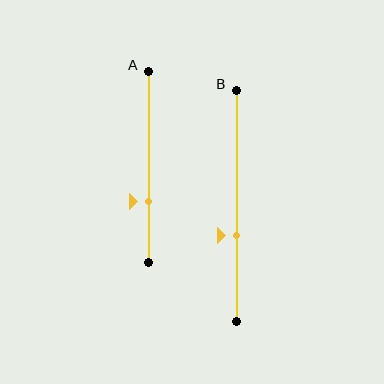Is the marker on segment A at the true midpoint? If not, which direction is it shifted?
No, the marker on segment A is shifted downward by about 18% of the segment length.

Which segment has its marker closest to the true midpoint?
Segment B has its marker closest to the true midpoint.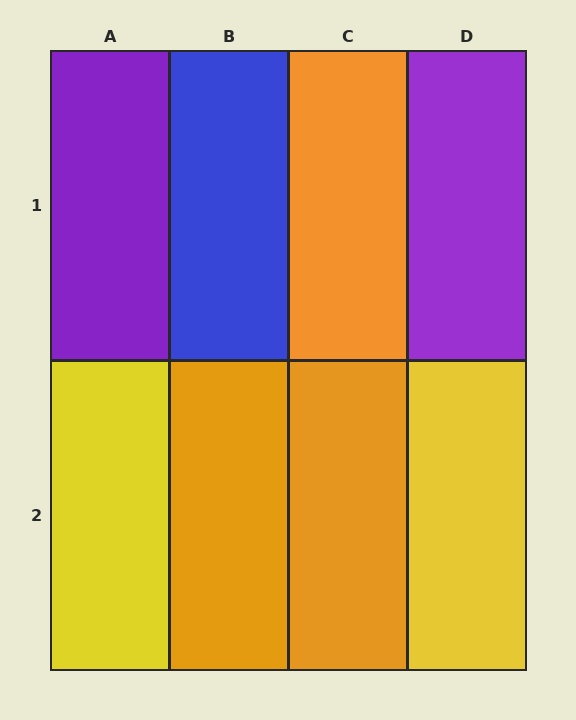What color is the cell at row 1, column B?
Blue.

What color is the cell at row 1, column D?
Purple.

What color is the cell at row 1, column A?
Purple.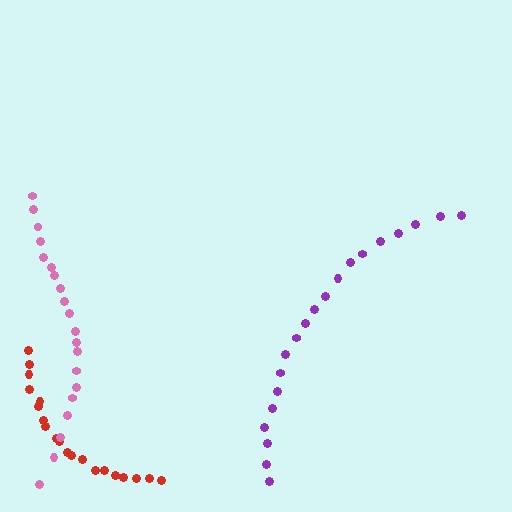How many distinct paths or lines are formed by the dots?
There are 3 distinct paths.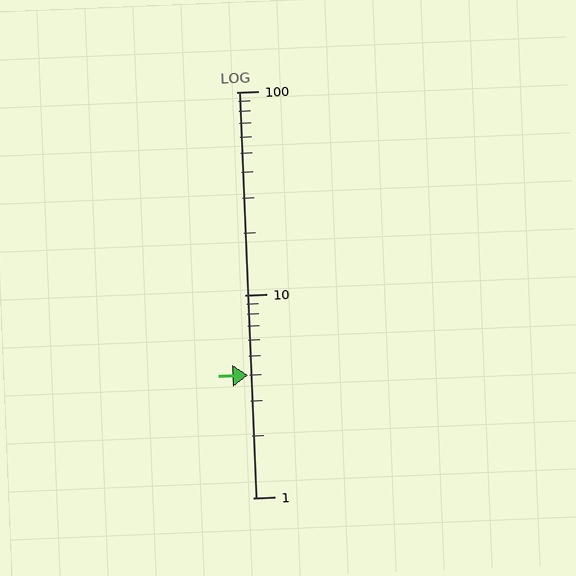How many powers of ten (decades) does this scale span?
The scale spans 2 decades, from 1 to 100.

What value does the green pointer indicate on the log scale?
The pointer indicates approximately 4.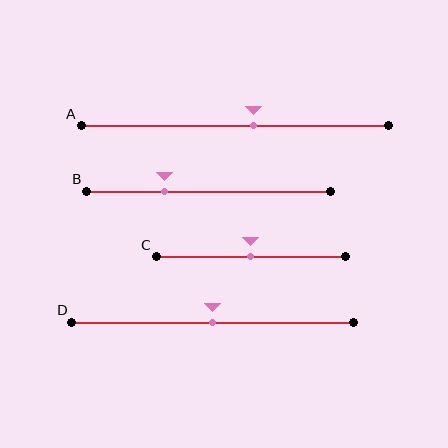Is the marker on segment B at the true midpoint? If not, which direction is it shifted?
No, the marker on segment B is shifted to the left by about 18% of the segment length.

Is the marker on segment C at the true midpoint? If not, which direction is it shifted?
Yes, the marker on segment C is at the true midpoint.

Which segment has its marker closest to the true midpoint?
Segment C has its marker closest to the true midpoint.